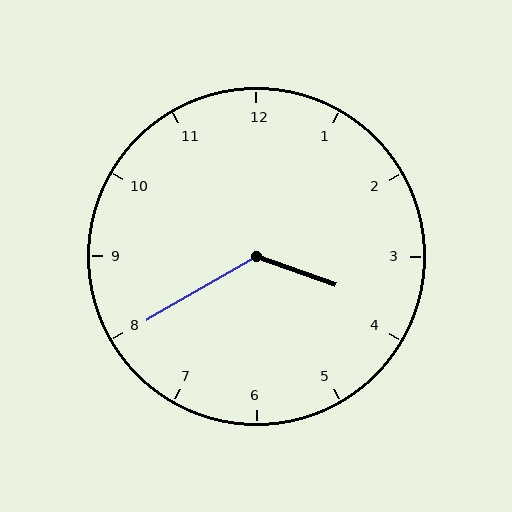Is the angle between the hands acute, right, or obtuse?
It is obtuse.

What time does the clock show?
3:40.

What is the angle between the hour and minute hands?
Approximately 130 degrees.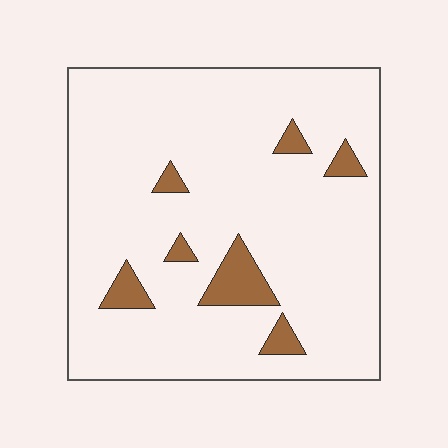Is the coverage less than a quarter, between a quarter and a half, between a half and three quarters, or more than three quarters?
Less than a quarter.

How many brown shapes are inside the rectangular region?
7.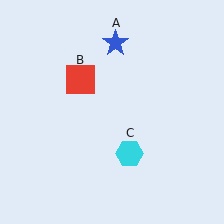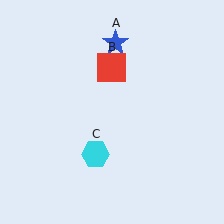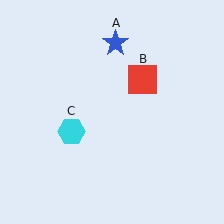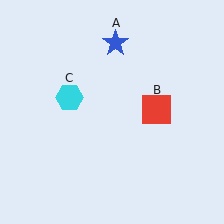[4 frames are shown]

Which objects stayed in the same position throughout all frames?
Blue star (object A) remained stationary.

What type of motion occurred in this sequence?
The red square (object B), cyan hexagon (object C) rotated clockwise around the center of the scene.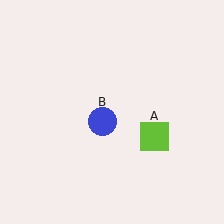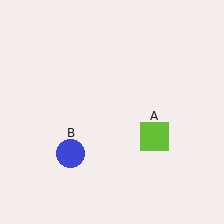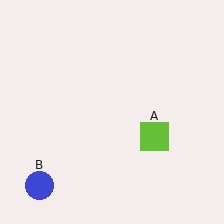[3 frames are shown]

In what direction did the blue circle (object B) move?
The blue circle (object B) moved down and to the left.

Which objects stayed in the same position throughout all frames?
Lime square (object A) remained stationary.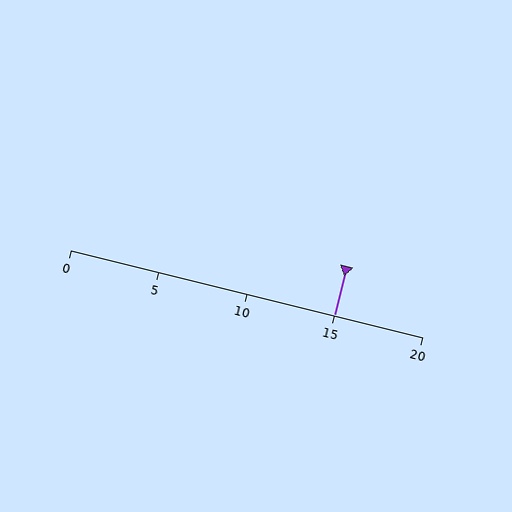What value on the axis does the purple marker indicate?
The marker indicates approximately 15.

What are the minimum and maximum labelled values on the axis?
The axis runs from 0 to 20.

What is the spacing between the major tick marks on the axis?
The major ticks are spaced 5 apart.